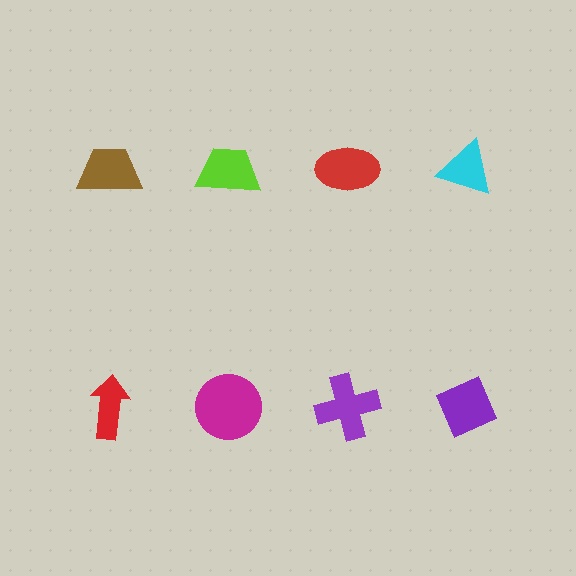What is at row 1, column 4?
A cyan triangle.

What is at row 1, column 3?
A red ellipse.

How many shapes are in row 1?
4 shapes.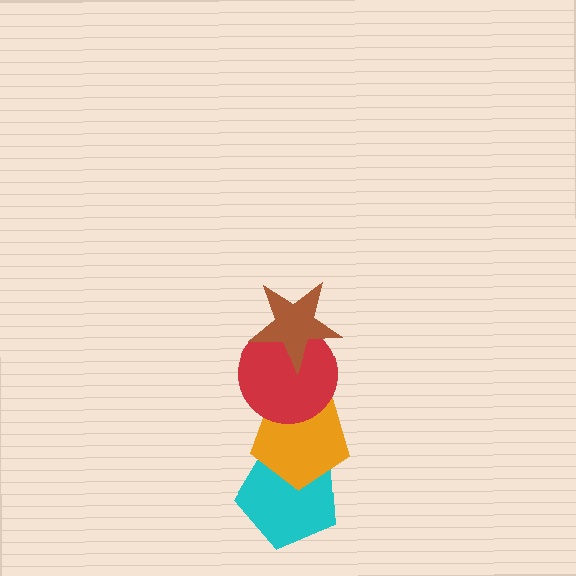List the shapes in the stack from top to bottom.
From top to bottom: the brown star, the red circle, the orange pentagon, the cyan pentagon.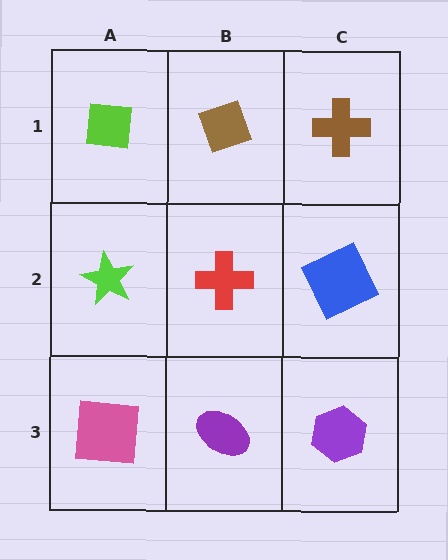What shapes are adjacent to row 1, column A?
A lime star (row 2, column A), a brown diamond (row 1, column B).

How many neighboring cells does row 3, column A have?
2.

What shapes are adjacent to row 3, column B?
A red cross (row 2, column B), a pink square (row 3, column A), a purple hexagon (row 3, column C).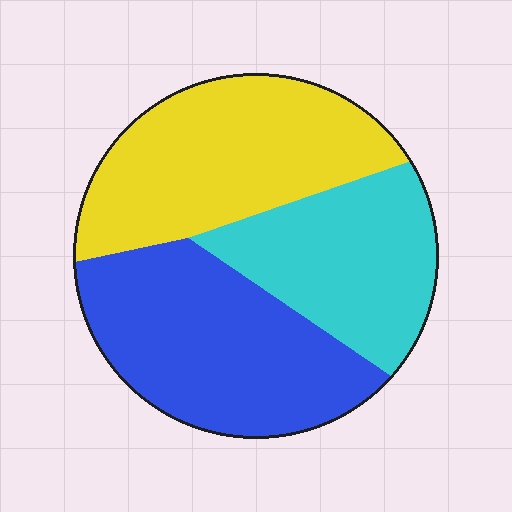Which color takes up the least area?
Cyan, at roughly 25%.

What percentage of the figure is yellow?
Yellow takes up about three eighths (3/8) of the figure.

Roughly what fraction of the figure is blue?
Blue covers around 35% of the figure.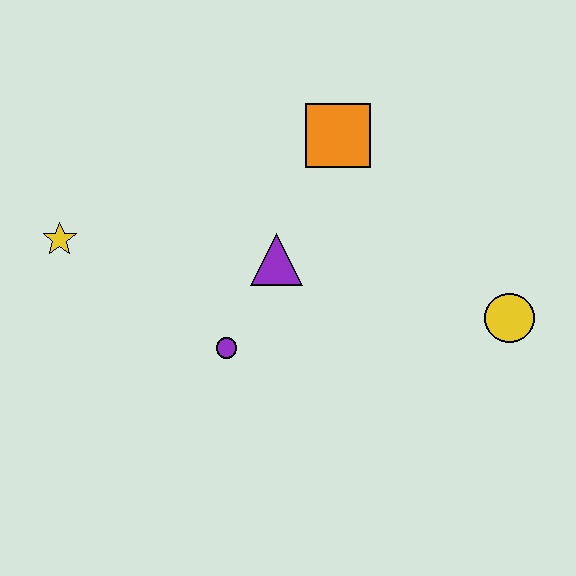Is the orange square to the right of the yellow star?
Yes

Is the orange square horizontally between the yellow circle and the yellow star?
Yes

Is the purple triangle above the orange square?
No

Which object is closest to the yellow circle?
The purple triangle is closest to the yellow circle.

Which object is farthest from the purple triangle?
The yellow circle is farthest from the purple triangle.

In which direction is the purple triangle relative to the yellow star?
The purple triangle is to the right of the yellow star.